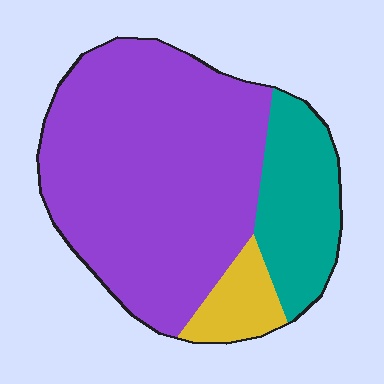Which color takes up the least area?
Yellow, at roughly 10%.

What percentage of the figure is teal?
Teal covers 21% of the figure.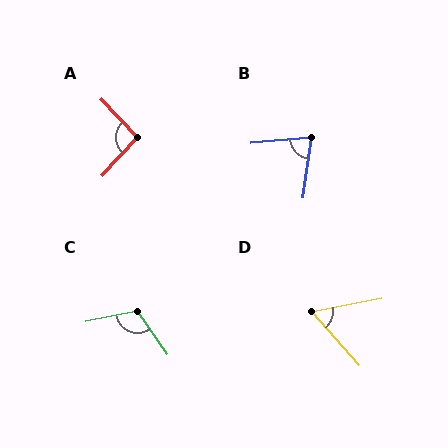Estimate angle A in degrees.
Approximately 94 degrees.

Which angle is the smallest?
D, at approximately 59 degrees.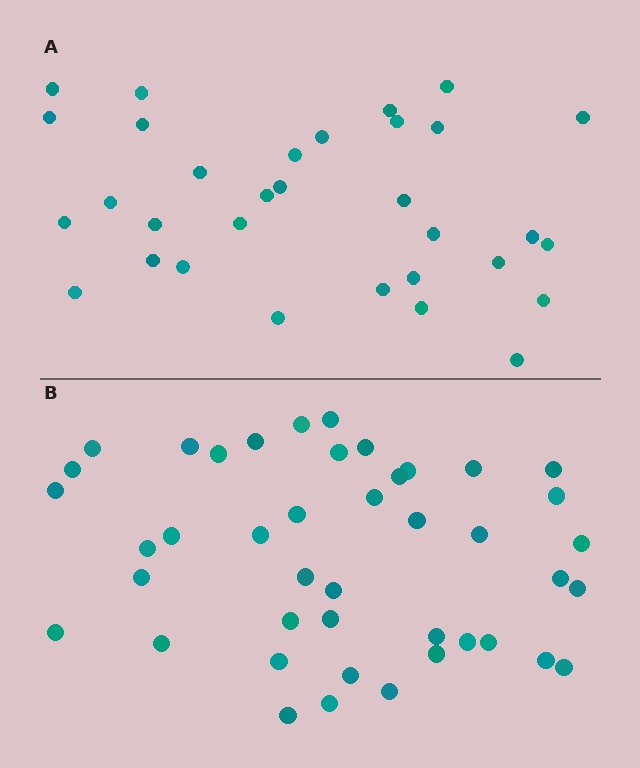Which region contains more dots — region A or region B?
Region B (the bottom region) has more dots.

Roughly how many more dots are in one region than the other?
Region B has roughly 12 or so more dots than region A.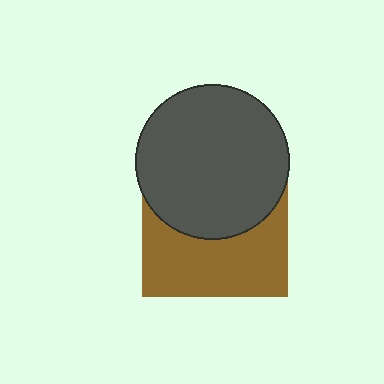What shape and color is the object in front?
The object in front is a dark gray circle.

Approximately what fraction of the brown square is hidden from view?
Roughly 51% of the brown square is hidden behind the dark gray circle.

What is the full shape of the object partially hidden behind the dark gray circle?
The partially hidden object is a brown square.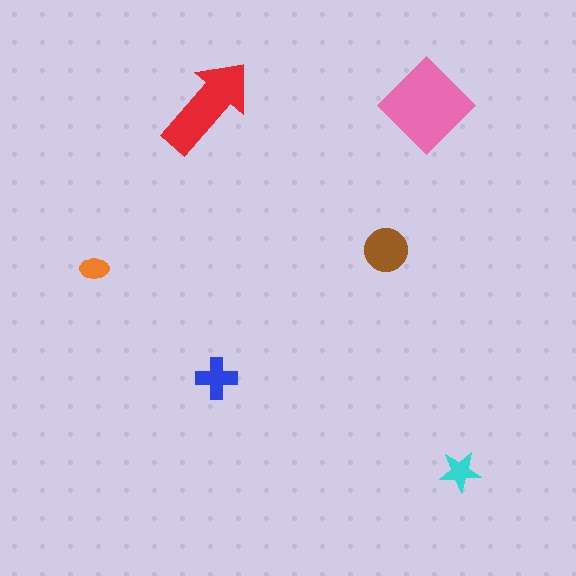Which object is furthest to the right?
The cyan star is rightmost.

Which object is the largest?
The pink diamond.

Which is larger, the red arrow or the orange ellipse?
The red arrow.